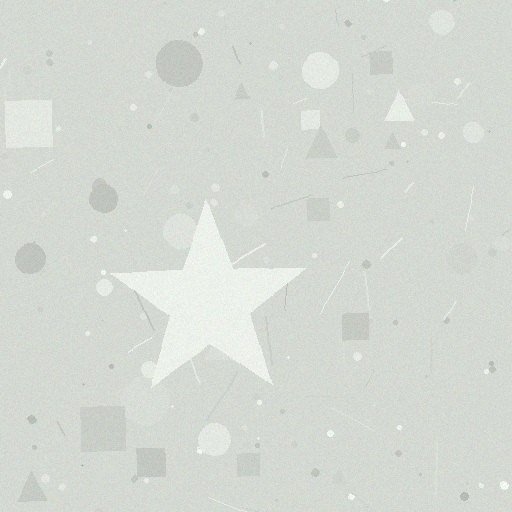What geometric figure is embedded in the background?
A star is embedded in the background.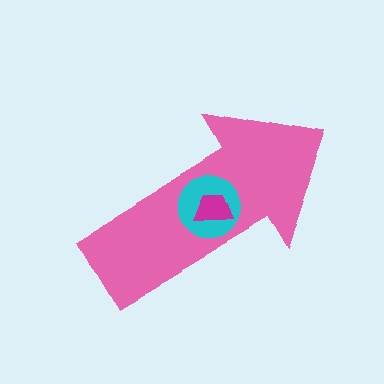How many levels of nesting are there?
3.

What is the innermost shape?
The magenta trapezoid.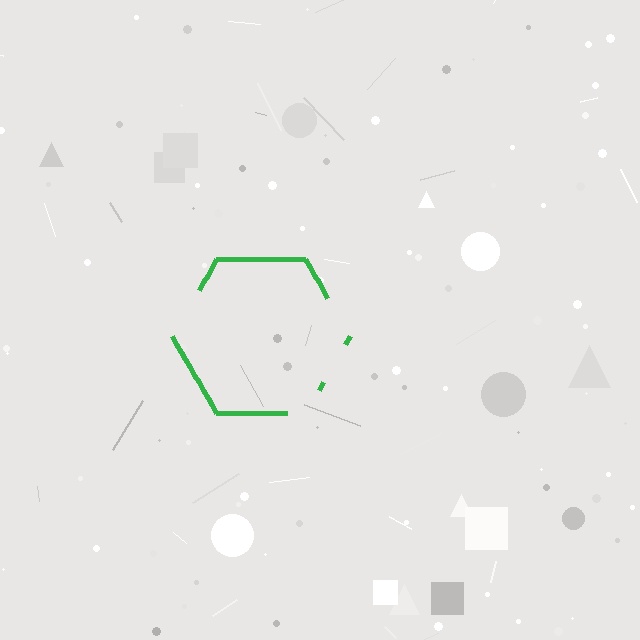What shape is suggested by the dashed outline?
The dashed outline suggests a hexagon.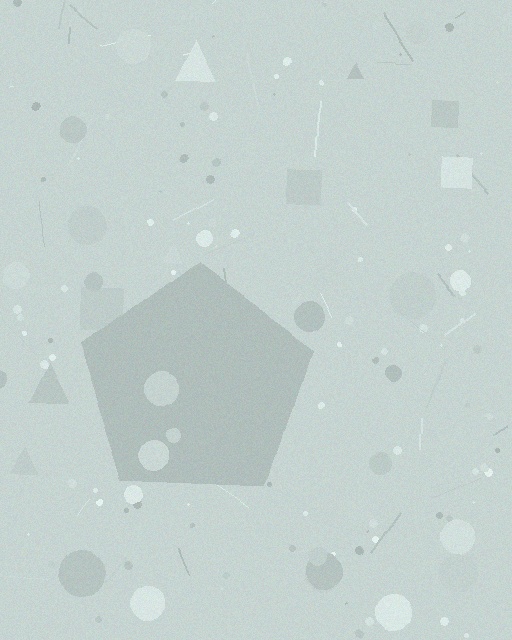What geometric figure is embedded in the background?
A pentagon is embedded in the background.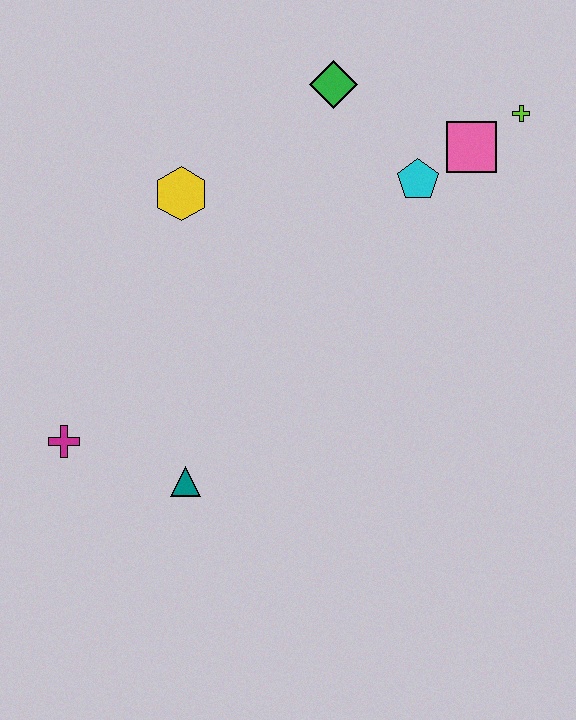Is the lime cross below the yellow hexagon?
No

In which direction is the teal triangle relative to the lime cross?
The teal triangle is below the lime cross.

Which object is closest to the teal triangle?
The magenta cross is closest to the teal triangle.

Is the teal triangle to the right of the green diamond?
No